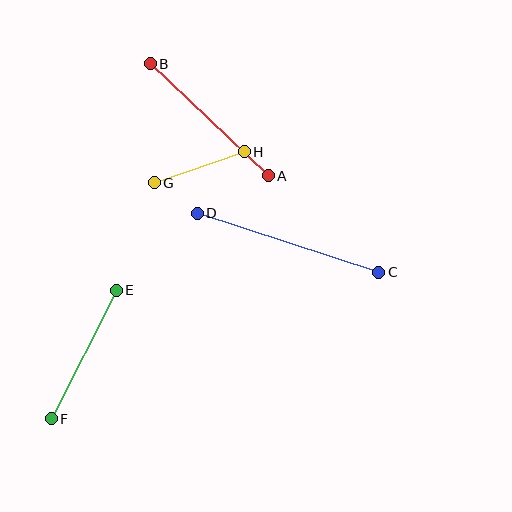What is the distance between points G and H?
The distance is approximately 95 pixels.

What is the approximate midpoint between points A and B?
The midpoint is at approximately (209, 120) pixels.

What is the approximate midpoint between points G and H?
The midpoint is at approximately (199, 167) pixels.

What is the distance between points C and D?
The distance is approximately 191 pixels.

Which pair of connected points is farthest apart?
Points C and D are farthest apart.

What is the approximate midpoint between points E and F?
The midpoint is at approximately (84, 355) pixels.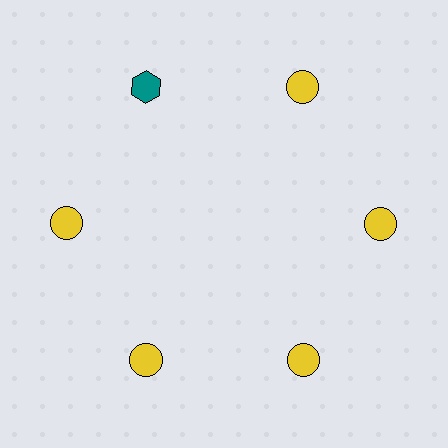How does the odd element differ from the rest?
It differs in both color (teal instead of yellow) and shape (hexagon instead of circle).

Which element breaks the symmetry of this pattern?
The teal hexagon at roughly the 11 o'clock position breaks the symmetry. All other shapes are yellow circles.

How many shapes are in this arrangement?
There are 6 shapes arranged in a ring pattern.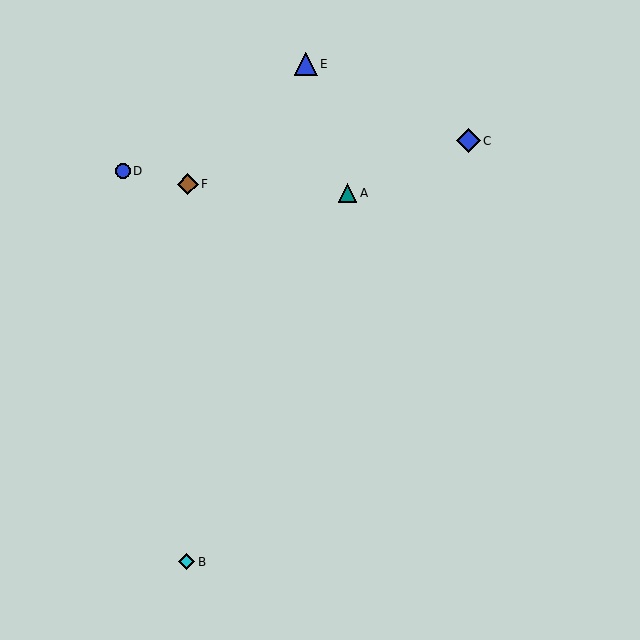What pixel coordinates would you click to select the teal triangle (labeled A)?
Click at (347, 193) to select the teal triangle A.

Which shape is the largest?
The blue diamond (labeled C) is the largest.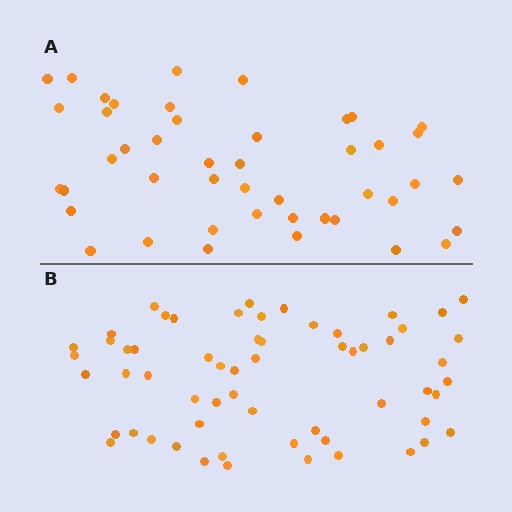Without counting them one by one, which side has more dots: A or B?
Region B (the bottom region) has more dots.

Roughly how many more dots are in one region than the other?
Region B has approximately 15 more dots than region A.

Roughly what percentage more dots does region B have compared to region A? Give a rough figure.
About 35% more.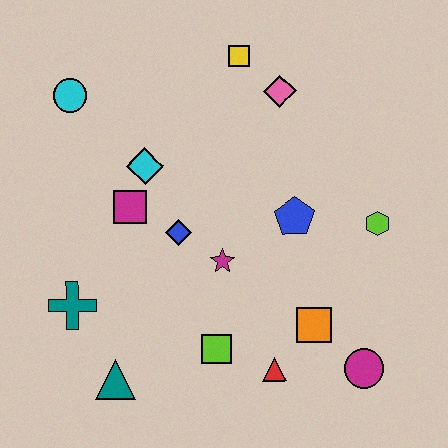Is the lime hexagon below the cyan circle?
Yes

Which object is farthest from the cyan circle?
The magenta circle is farthest from the cyan circle.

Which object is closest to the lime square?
The red triangle is closest to the lime square.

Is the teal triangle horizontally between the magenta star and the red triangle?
No